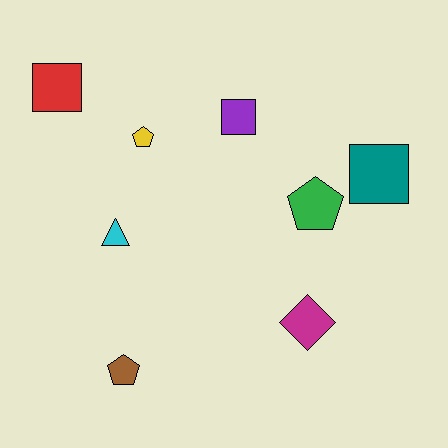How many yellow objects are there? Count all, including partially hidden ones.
There is 1 yellow object.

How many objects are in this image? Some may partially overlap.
There are 8 objects.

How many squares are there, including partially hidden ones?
There are 3 squares.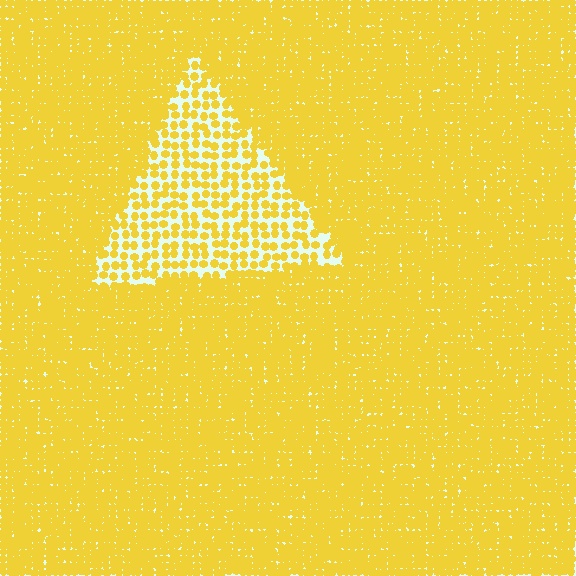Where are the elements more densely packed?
The elements are more densely packed outside the triangle boundary.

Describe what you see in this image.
The image contains small yellow elements arranged at two different densities. A triangle-shaped region is visible where the elements are less densely packed than the surrounding area.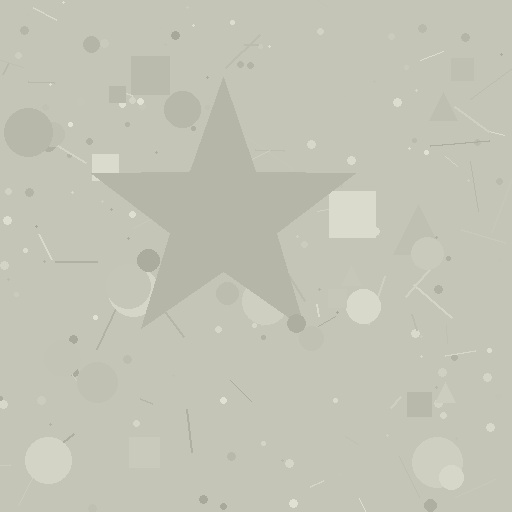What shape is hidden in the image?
A star is hidden in the image.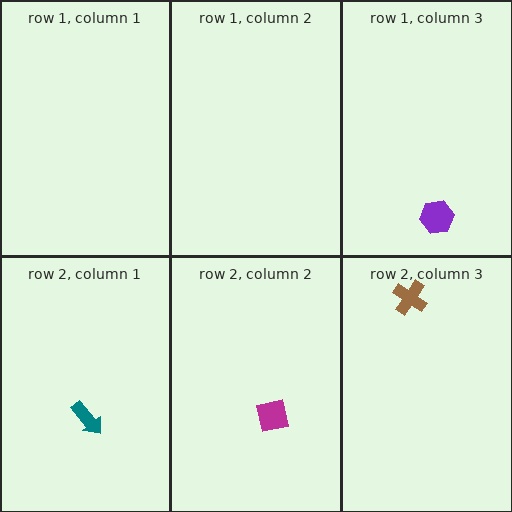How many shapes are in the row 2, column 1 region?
1.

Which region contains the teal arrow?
The row 2, column 1 region.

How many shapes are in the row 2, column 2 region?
1.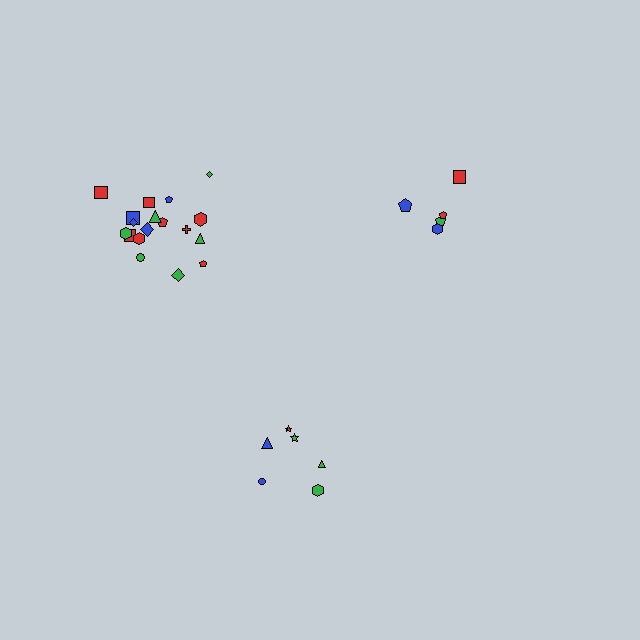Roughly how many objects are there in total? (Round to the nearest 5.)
Roughly 30 objects in total.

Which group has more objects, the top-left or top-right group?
The top-left group.